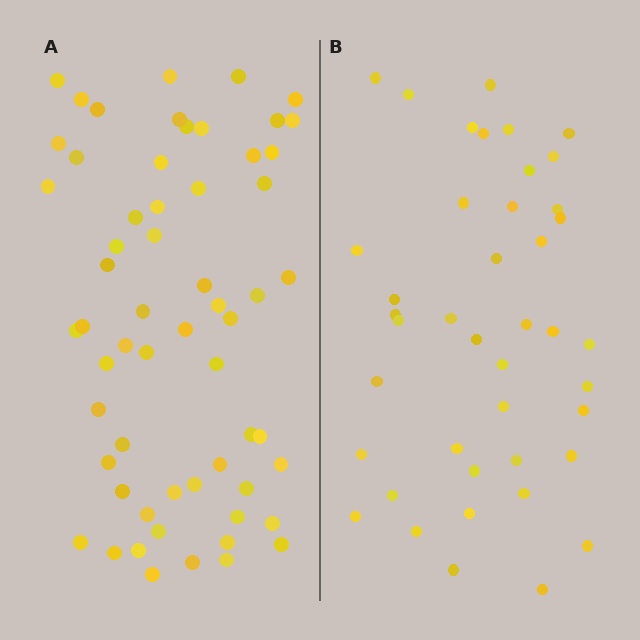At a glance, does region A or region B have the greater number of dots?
Region A (the left region) has more dots.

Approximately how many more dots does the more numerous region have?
Region A has approximately 20 more dots than region B.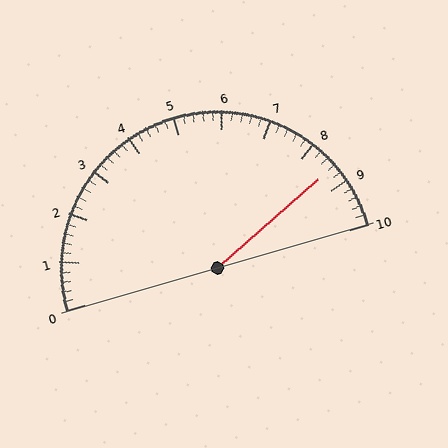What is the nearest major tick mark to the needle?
The nearest major tick mark is 9.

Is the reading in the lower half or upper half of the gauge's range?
The reading is in the upper half of the range (0 to 10).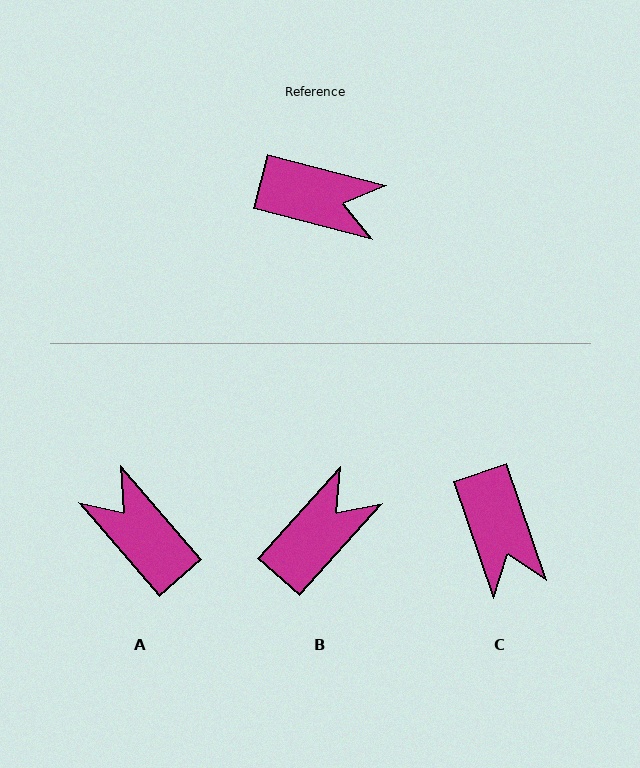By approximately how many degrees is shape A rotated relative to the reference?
Approximately 145 degrees counter-clockwise.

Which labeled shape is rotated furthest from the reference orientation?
A, about 145 degrees away.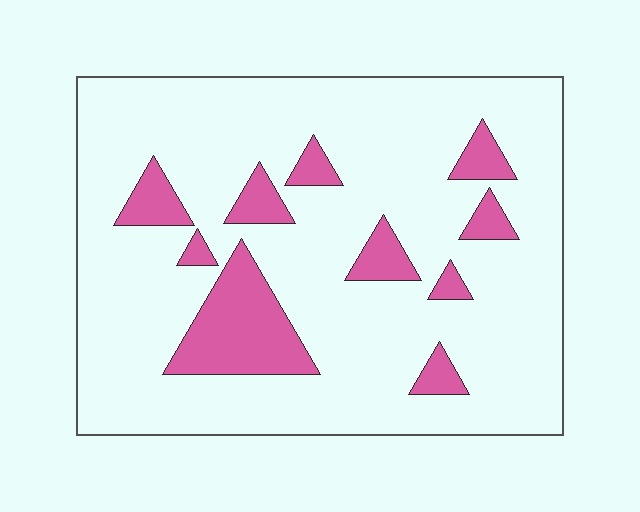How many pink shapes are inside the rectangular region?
10.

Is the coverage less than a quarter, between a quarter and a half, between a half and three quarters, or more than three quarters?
Less than a quarter.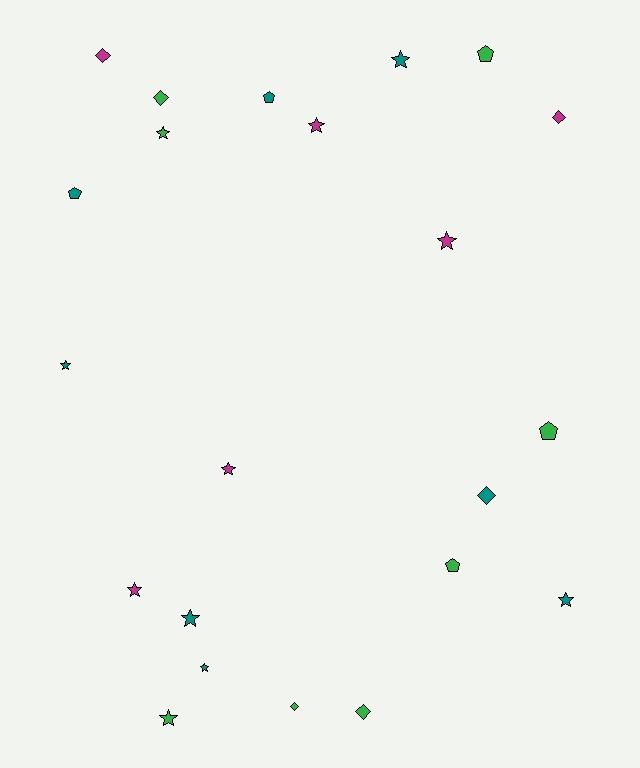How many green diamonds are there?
There are 3 green diamonds.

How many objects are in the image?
There are 22 objects.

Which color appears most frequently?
Teal, with 8 objects.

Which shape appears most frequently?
Star, with 11 objects.